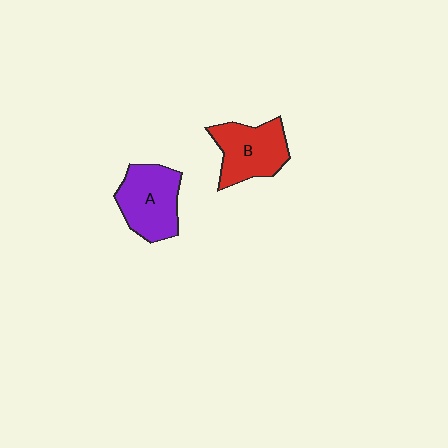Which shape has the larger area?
Shape A (purple).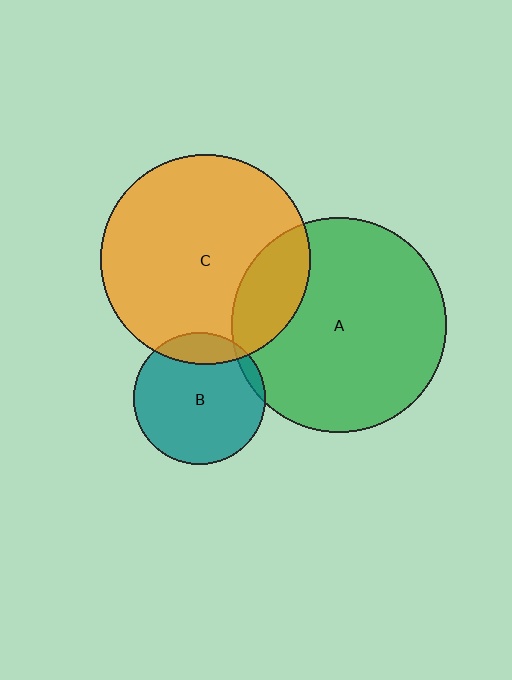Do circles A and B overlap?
Yes.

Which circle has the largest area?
Circle A (green).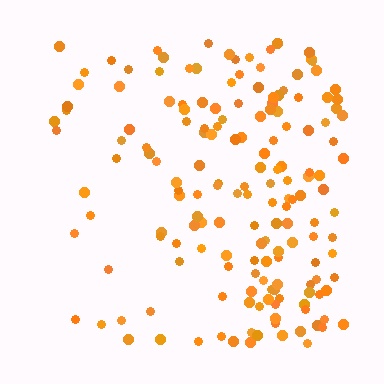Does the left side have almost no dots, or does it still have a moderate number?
Still a moderate number, just noticeably fewer than the right.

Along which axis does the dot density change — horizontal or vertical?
Horizontal.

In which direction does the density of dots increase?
From left to right, with the right side densest.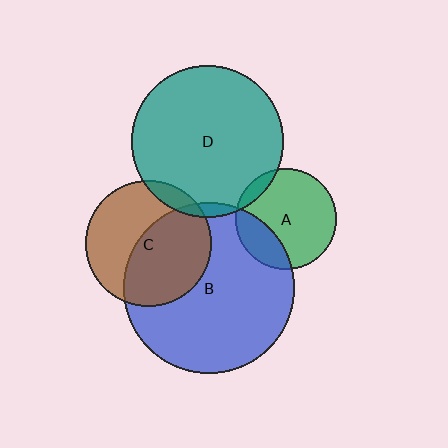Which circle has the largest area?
Circle B (blue).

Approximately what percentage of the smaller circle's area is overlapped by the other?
Approximately 10%.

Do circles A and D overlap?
Yes.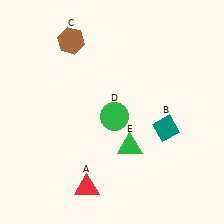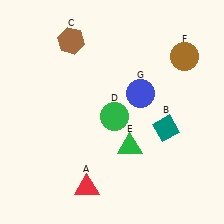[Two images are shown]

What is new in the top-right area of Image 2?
A brown circle (F) was added in the top-right area of Image 2.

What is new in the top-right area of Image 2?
A blue circle (G) was added in the top-right area of Image 2.